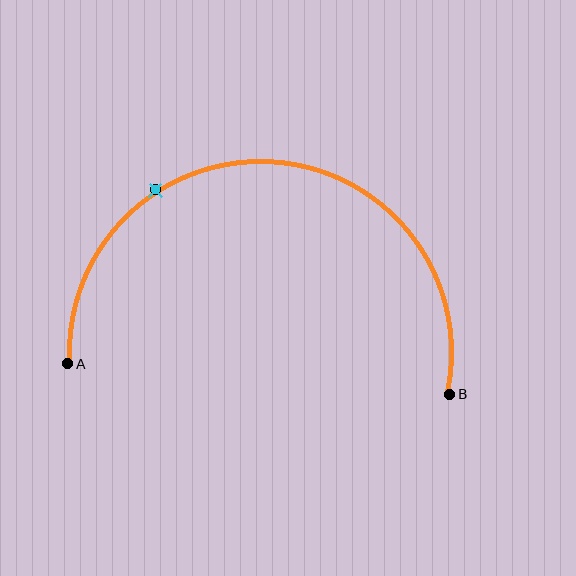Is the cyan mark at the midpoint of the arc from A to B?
No. The cyan mark lies on the arc but is closer to endpoint A. The arc midpoint would be at the point on the curve equidistant along the arc from both A and B.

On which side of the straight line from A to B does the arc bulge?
The arc bulges above the straight line connecting A and B.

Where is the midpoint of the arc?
The arc midpoint is the point on the curve farthest from the straight line joining A and B. It sits above that line.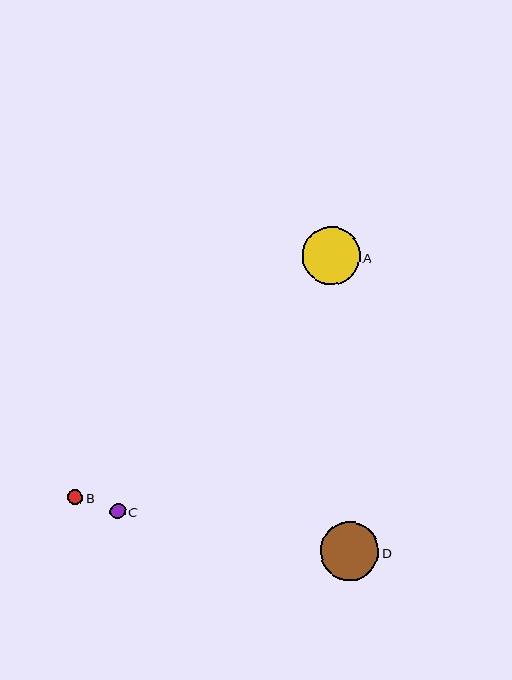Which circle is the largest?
Circle D is the largest with a size of approximately 59 pixels.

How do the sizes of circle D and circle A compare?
Circle D and circle A are approximately the same size.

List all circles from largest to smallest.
From largest to smallest: D, A, C, B.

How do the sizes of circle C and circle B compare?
Circle C and circle B are approximately the same size.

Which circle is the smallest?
Circle B is the smallest with a size of approximately 15 pixels.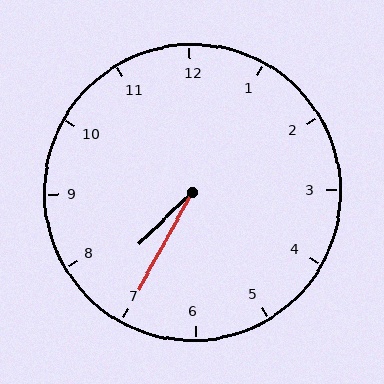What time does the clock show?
7:35.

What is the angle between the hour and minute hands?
Approximately 18 degrees.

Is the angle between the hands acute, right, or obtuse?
It is acute.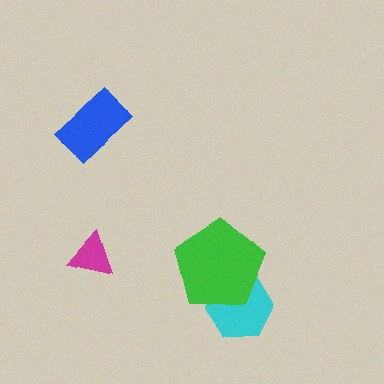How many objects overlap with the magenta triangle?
0 objects overlap with the magenta triangle.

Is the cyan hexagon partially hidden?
Yes, it is partially covered by another shape.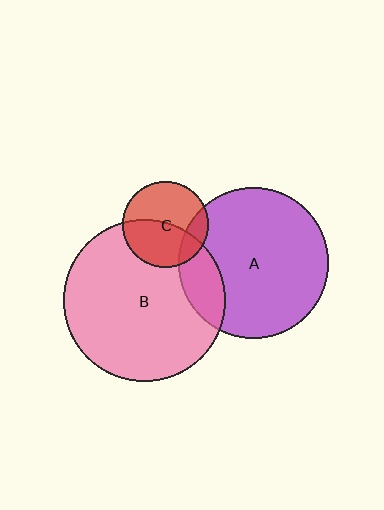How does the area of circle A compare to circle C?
Approximately 3.1 times.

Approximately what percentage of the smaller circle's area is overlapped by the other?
Approximately 15%.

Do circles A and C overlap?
Yes.